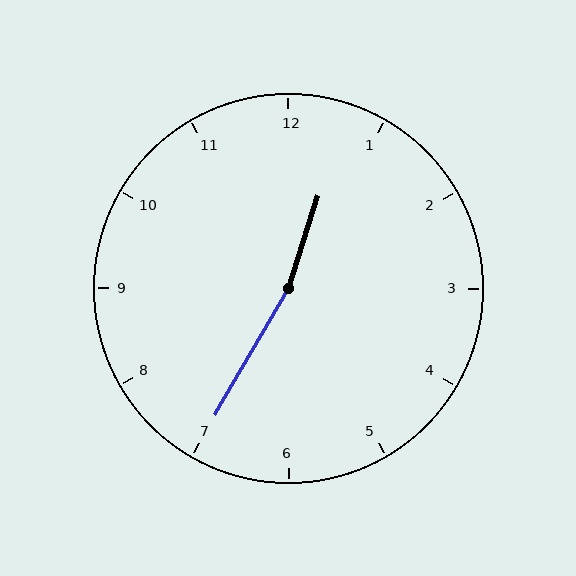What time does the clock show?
12:35.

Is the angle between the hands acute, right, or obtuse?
It is obtuse.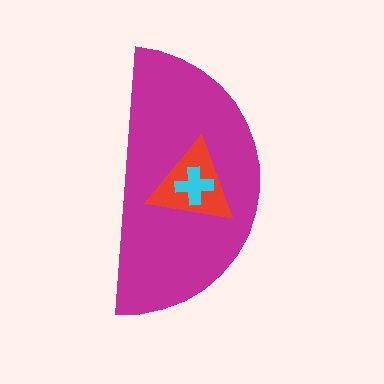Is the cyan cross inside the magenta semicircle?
Yes.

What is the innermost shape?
The cyan cross.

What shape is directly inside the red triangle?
The cyan cross.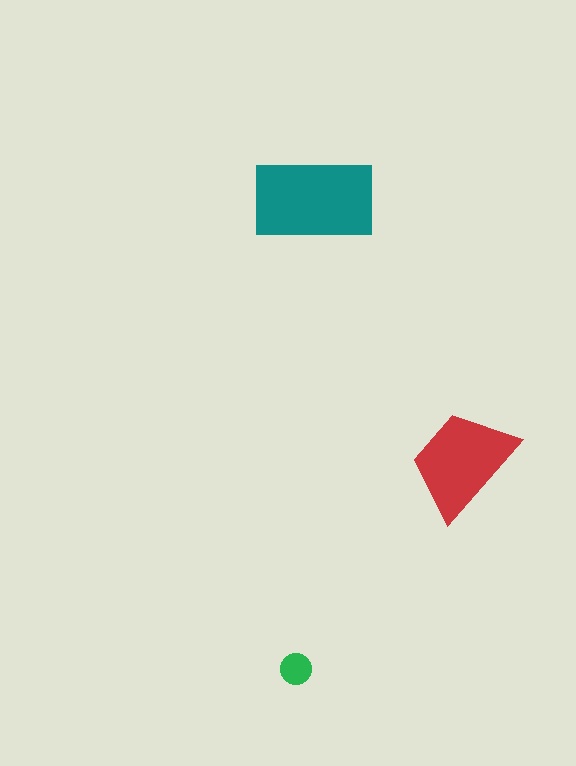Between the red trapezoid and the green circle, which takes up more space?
The red trapezoid.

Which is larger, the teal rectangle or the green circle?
The teal rectangle.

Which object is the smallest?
The green circle.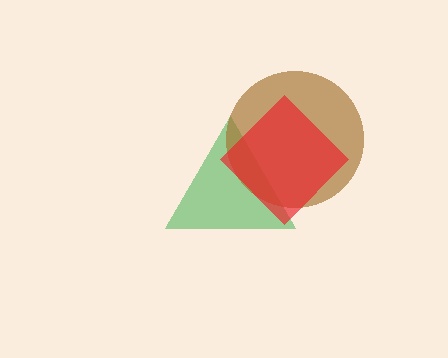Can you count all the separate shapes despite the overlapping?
Yes, there are 3 separate shapes.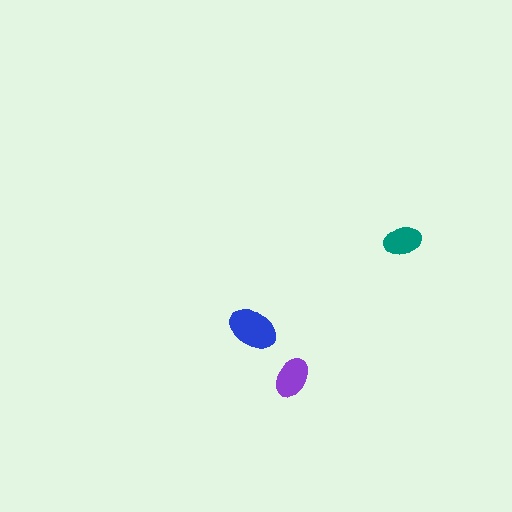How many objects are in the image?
There are 3 objects in the image.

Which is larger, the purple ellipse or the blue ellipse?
The blue one.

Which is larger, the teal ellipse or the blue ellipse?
The blue one.